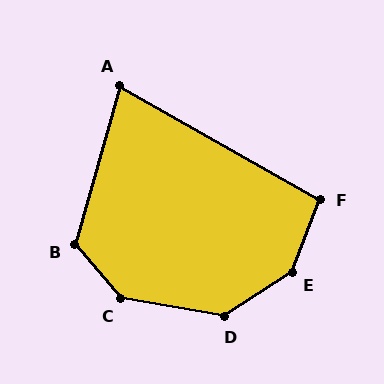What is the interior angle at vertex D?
Approximately 137 degrees (obtuse).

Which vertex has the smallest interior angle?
A, at approximately 76 degrees.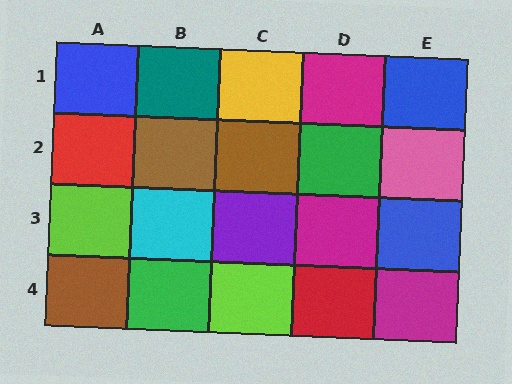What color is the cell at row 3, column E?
Blue.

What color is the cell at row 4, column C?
Lime.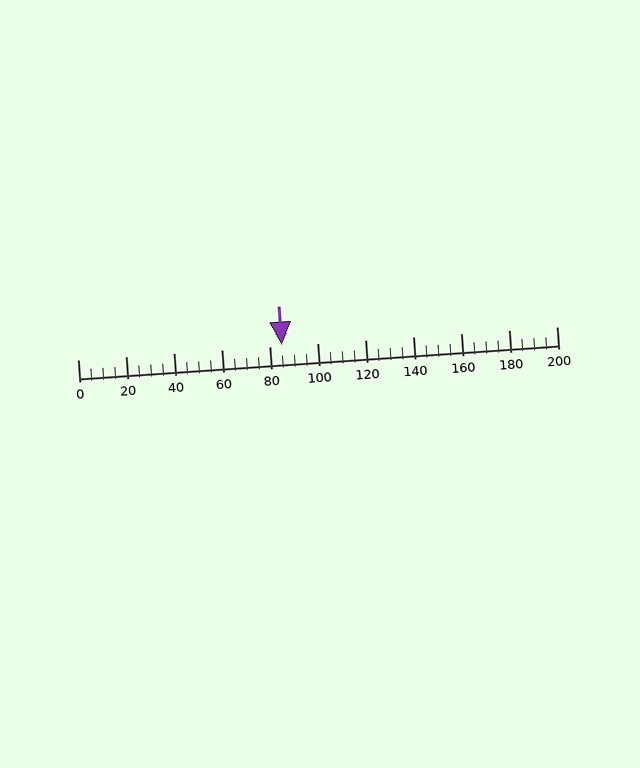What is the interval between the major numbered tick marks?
The major tick marks are spaced 20 units apart.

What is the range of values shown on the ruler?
The ruler shows values from 0 to 200.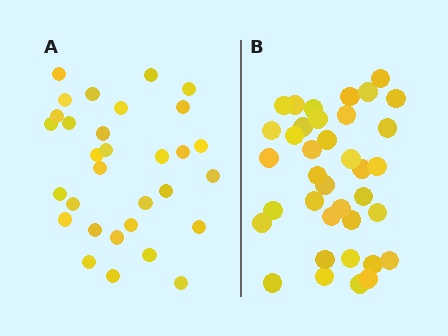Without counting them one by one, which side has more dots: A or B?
Region B (the right region) has more dots.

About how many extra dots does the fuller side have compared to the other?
Region B has about 6 more dots than region A.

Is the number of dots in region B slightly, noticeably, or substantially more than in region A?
Region B has only slightly more — the two regions are fairly close. The ratio is roughly 1.2 to 1.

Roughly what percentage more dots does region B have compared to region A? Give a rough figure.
About 20% more.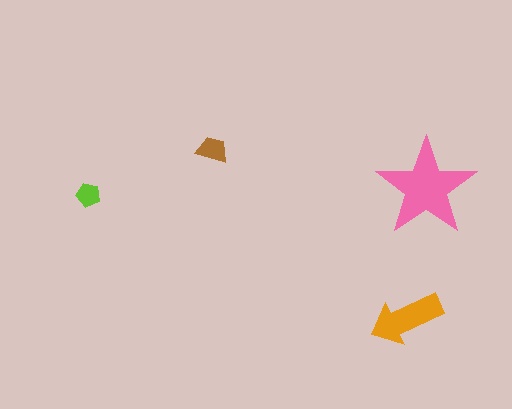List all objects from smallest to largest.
The lime pentagon, the brown trapezoid, the orange arrow, the pink star.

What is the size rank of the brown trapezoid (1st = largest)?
3rd.